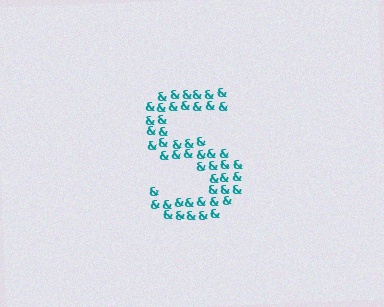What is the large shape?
The large shape is the letter S.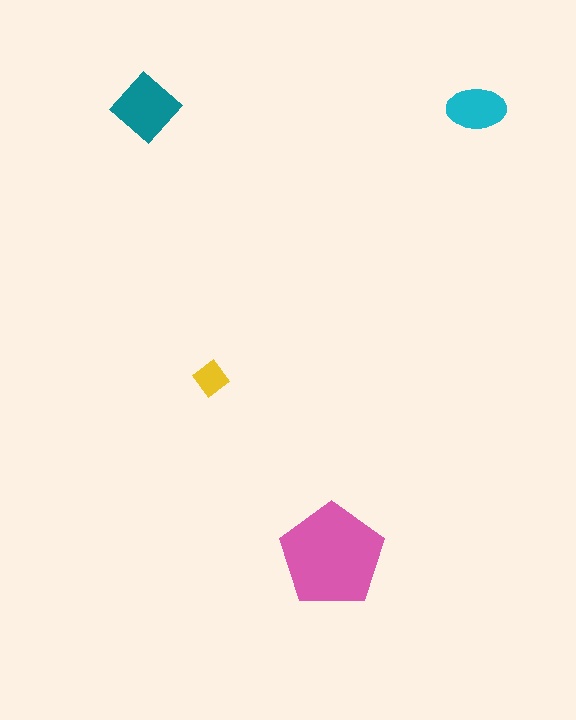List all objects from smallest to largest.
The yellow diamond, the cyan ellipse, the teal diamond, the pink pentagon.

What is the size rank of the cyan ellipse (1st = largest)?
3rd.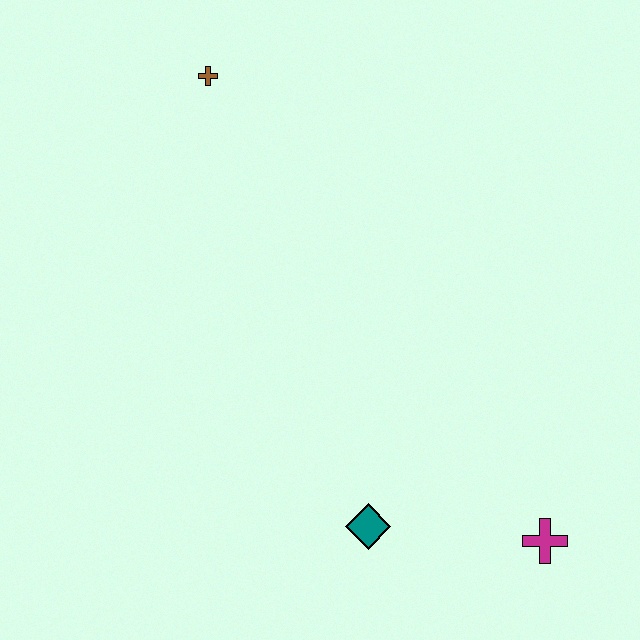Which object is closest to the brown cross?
The teal diamond is closest to the brown cross.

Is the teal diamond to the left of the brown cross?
No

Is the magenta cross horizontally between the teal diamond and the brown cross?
No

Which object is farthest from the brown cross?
The magenta cross is farthest from the brown cross.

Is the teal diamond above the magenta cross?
Yes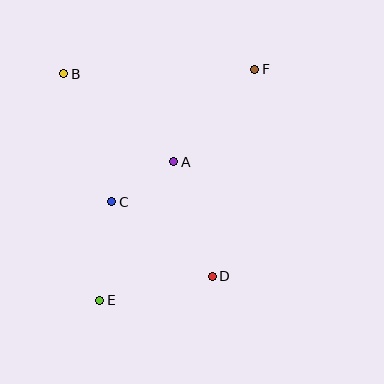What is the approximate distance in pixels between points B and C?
The distance between B and C is approximately 137 pixels.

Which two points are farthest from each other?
Points E and F are farthest from each other.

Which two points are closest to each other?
Points A and C are closest to each other.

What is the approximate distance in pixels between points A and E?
The distance between A and E is approximately 157 pixels.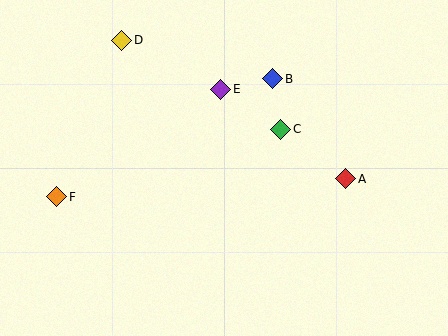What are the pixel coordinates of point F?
Point F is at (57, 197).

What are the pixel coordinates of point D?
Point D is at (122, 40).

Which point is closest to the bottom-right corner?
Point A is closest to the bottom-right corner.